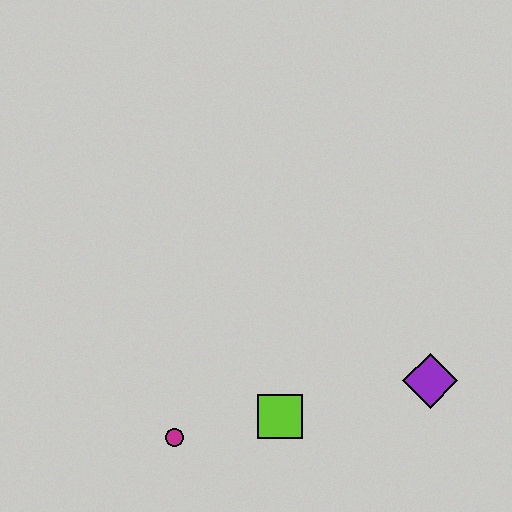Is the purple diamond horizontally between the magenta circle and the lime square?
No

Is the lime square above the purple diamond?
No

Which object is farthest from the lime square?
The purple diamond is farthest from the lime square.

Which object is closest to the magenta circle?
The lime square is closest to the magenta circle.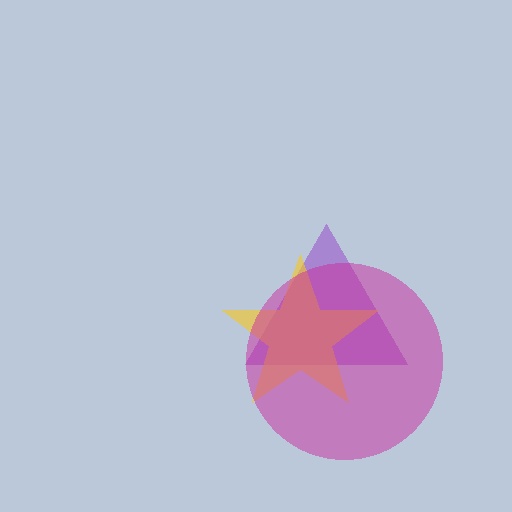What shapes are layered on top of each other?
The layered shapes are: a purple triangle, a yellow star, a magenta circle.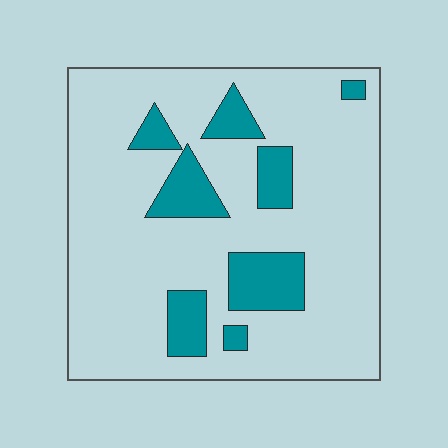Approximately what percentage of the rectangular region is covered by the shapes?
Approximately 15%.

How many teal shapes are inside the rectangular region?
8.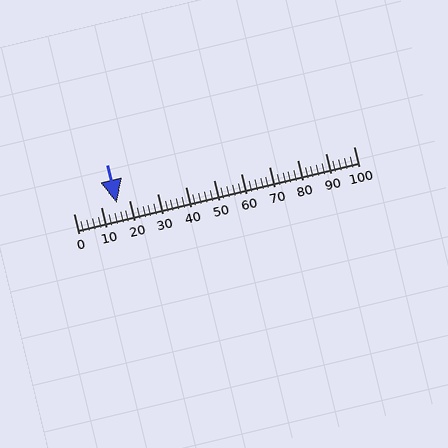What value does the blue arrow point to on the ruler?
The blue arrow points to approximately 15.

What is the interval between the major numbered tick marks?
The major tick marks are spaced 10 units apart.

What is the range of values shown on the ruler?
The ruler shows values from 0 to 100.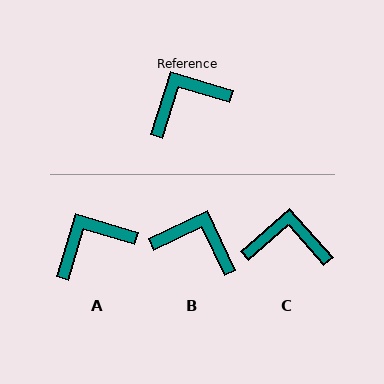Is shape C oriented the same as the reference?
No, it is off by about 32 degrees.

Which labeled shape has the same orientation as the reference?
A.